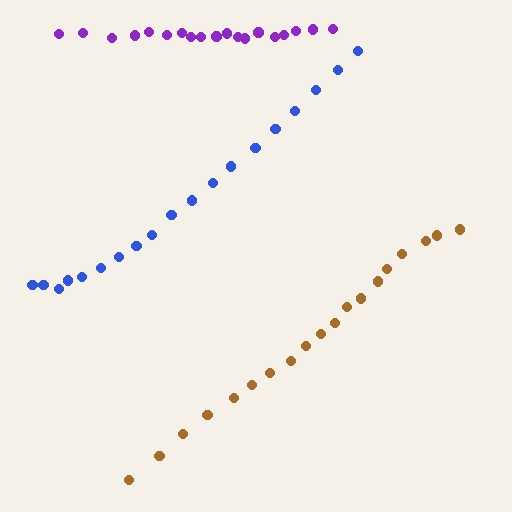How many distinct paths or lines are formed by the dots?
There are 3 distinct paths.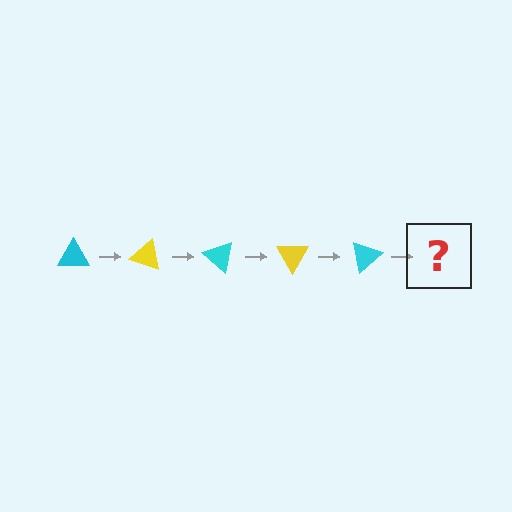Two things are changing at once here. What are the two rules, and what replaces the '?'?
The two rules are that it rotates 20 degrees each step and the color cycles through cyan and yellow. The '?' should be a yellow triangle, rotated 100 degrees from the start.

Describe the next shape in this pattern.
It should be a yellow triangle, rotated 100 degrees from the start.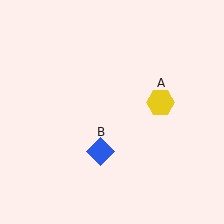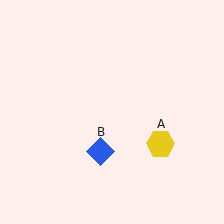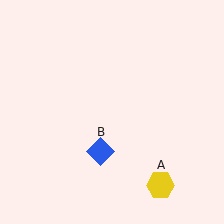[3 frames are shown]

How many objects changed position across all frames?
1 object changed position: yellow hexagon (object A).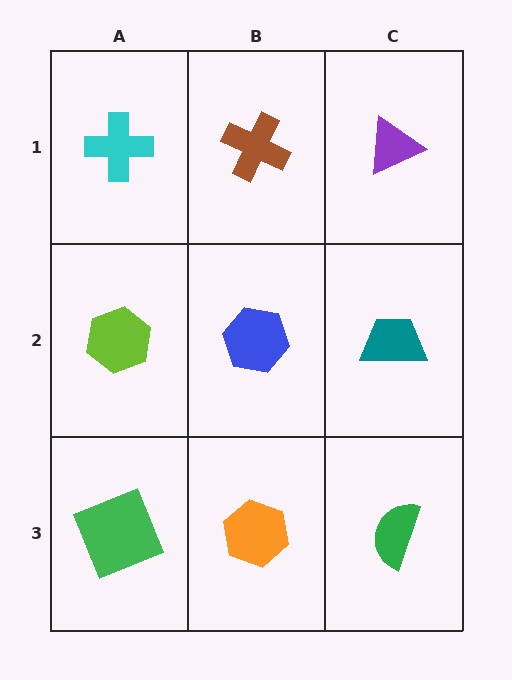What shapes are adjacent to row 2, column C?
A purple triangle (row 1, column C), a green semicircle (row 3, column C), a blue hexagon (row 2, column B).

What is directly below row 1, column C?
A teal trapezoid.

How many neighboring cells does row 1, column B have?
3.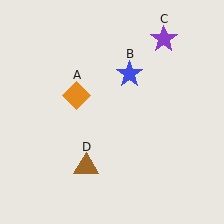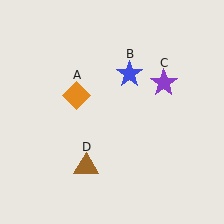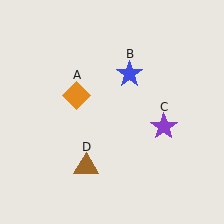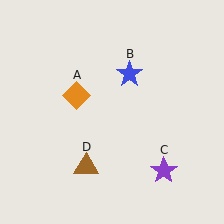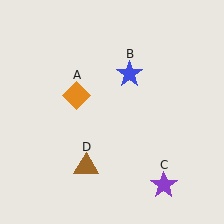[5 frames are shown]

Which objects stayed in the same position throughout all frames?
Orange diamond (object A) and blue star (object B) and brown triangle (object D) remained stationary.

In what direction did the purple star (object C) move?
The purple star (object C) moved down.